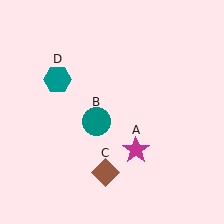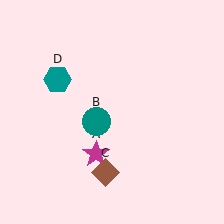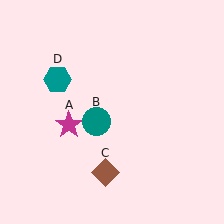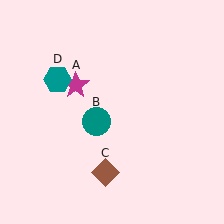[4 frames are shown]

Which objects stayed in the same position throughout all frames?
Teal circle (object B) and brown diamond (object C) and teal hexagon (object D) remained stationary.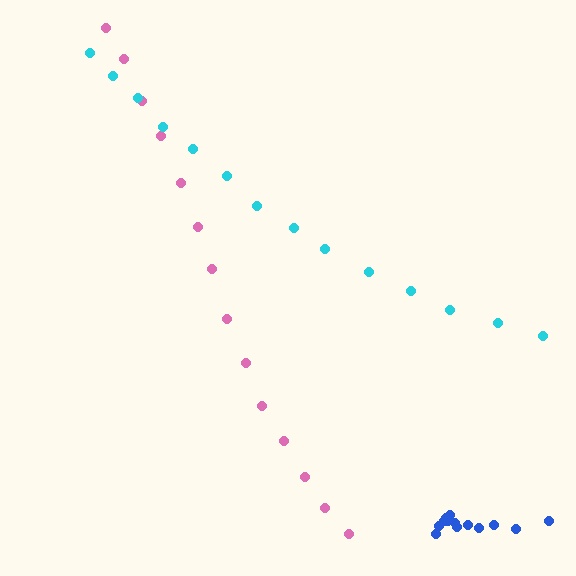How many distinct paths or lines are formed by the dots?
There are 3 distinct paths.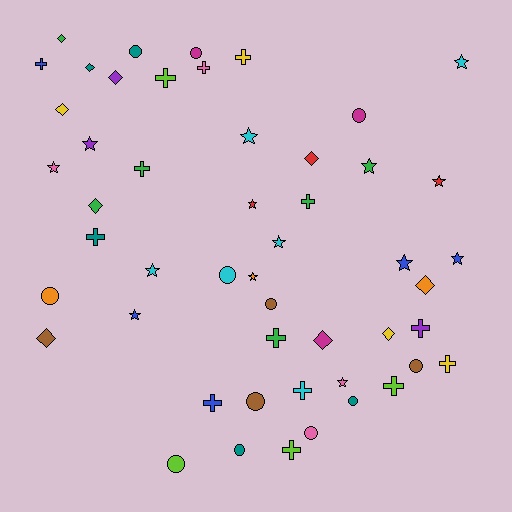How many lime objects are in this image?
There are 4 lime objects.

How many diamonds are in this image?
There are 10 diamonds.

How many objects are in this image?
There are 50 objects.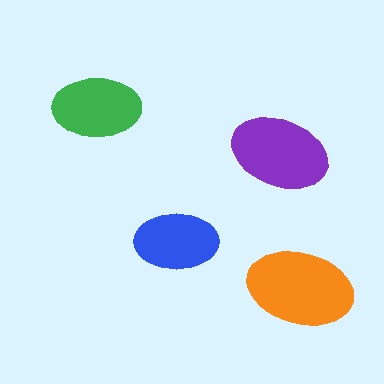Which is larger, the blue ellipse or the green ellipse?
The green one.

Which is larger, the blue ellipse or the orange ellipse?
The orange one.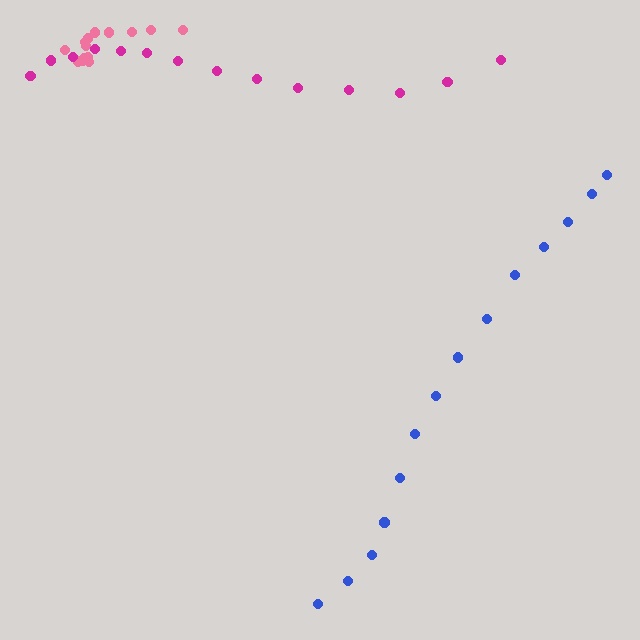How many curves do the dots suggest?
There are 3 distinct paths.